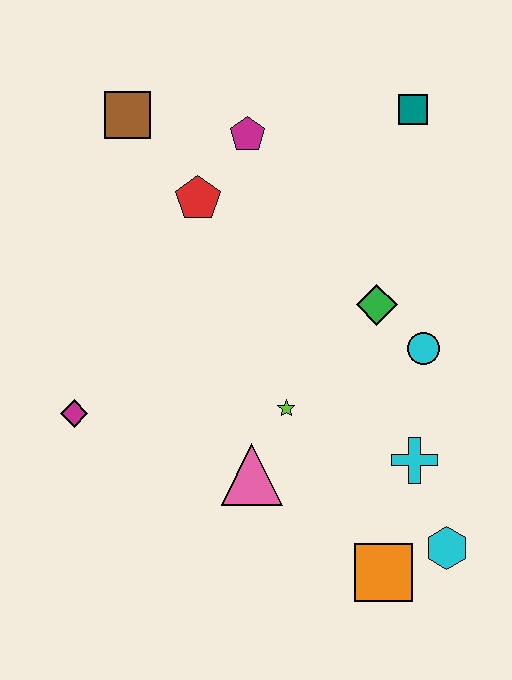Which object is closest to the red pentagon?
The magenta pentagon is closest to the red pentagon.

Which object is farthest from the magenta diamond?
The teal square is farthest from the magenta diamond.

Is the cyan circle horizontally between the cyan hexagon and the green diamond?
Yes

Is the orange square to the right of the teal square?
No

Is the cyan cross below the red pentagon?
Yes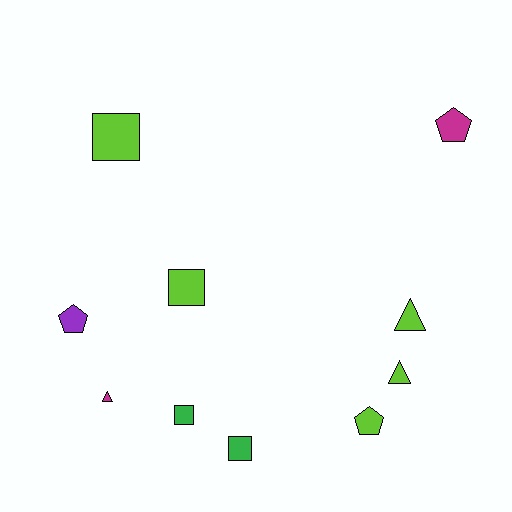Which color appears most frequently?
Lime, with 5 objects.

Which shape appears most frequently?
Square, with 4 objects.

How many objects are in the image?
There are 10 objects.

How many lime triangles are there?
There are 2 lime triangles.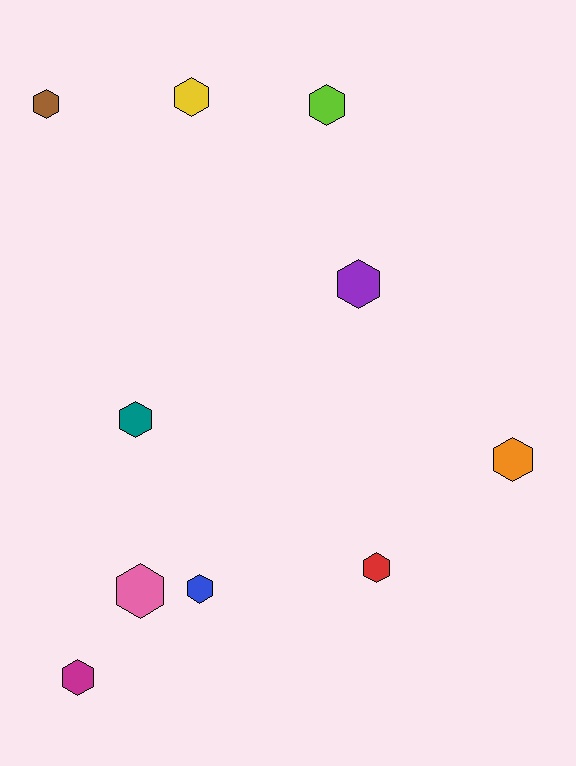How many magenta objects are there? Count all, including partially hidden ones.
There is 1 magenta object.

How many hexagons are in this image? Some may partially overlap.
There are 10 hexagons.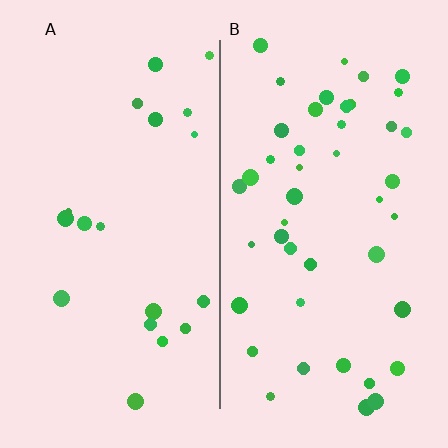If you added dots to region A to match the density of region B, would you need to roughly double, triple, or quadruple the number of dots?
Approximately double.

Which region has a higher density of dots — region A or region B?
B (the right).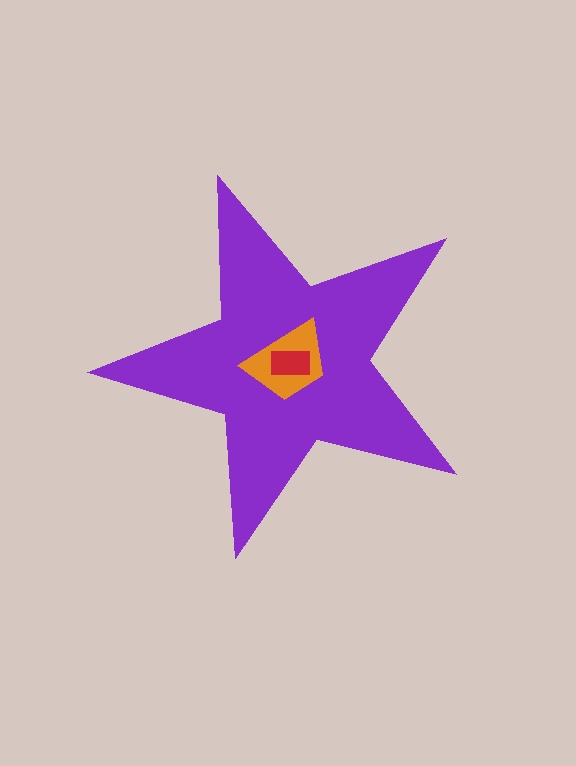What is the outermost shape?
The purple star.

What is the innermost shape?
The red rectangle.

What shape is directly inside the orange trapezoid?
The red rectangle.